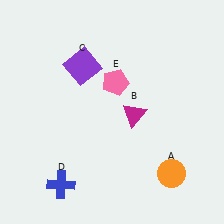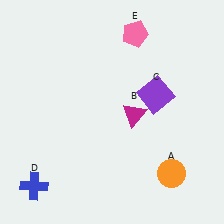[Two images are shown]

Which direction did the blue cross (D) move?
The blue cross (D) moved left.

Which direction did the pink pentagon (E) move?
The pink pentagon (E) moved up.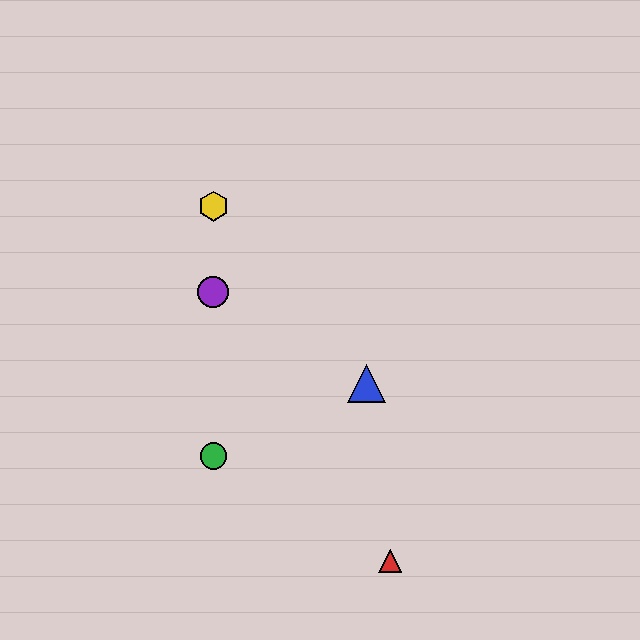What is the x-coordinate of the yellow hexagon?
The yellow hexagon is at x≈213.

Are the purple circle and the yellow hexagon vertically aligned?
Yes, both are at x≈213.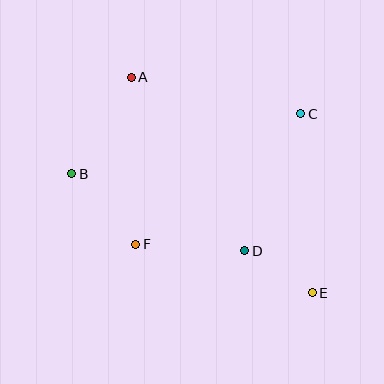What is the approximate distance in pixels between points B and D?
The distance between B and D is approximately 189 pixels.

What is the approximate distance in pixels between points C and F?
The distance between C and F is approximately 210 pixels.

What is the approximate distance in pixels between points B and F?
The distance between B and F is approximately 95 pixels.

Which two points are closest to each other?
Points D and E are closest to each other.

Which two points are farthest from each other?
Points A and E are farthest from each other.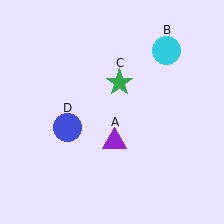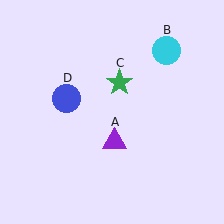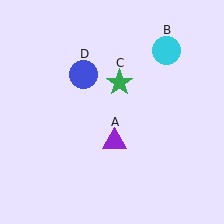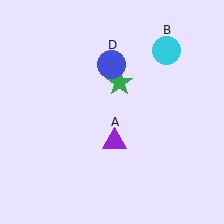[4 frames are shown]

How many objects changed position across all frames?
1 object changed position: blue circle (object D).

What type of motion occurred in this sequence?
The blue circle (object D) rotated clockwise around the center of the scene.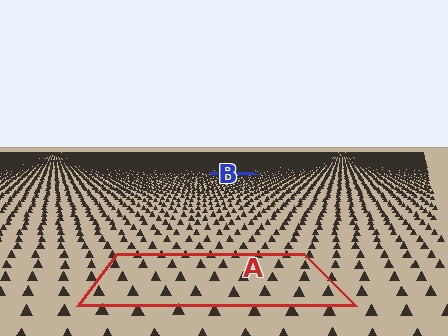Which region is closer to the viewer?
Region A is closer. The texture elements there are larger and more spread out.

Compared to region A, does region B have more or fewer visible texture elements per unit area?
Region B has more texture elements per unit area — they are packed more densely because it is farther away.